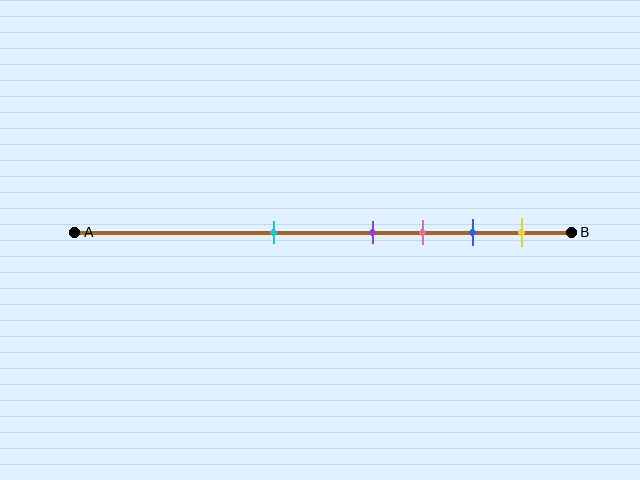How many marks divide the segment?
There are 5 marks dividing the segment.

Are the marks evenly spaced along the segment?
No, the marks are not evenly spaced.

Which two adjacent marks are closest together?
The purple and pink marks are the closest adjacent pair.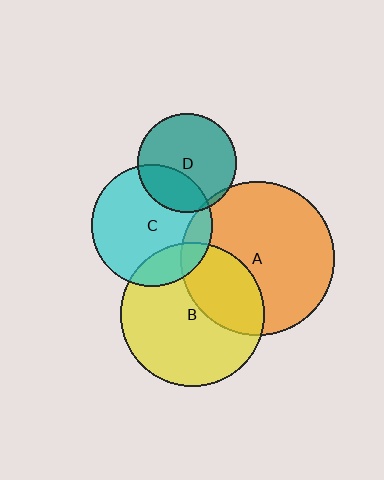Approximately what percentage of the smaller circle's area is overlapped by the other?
Approximately 15%.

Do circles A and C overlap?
Yes.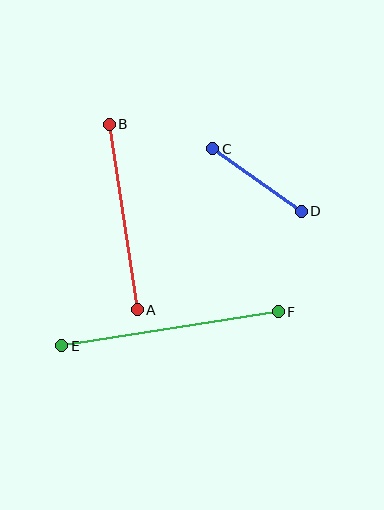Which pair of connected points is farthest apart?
Points E and F are farthest apart.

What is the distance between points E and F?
The distance is approximately 219 pixels.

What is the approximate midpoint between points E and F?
The midpoint is at approximately (170, 329) pixels.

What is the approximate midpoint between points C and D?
The midpoint is at approximately (257, 180) pixels.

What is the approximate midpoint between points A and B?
The midpoint is at approximately (123, 217) pixels.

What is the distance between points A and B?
The distance is approximately 188 pixels.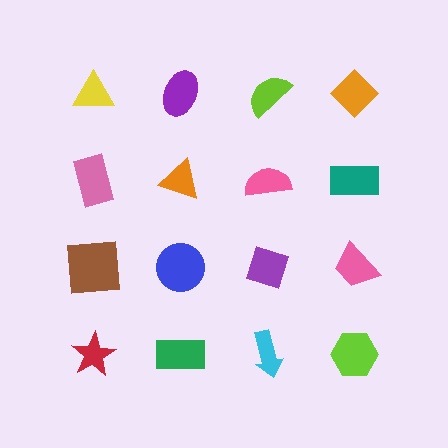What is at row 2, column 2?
An orange triangle.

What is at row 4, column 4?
A lime hexagon.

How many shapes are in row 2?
4 shapes.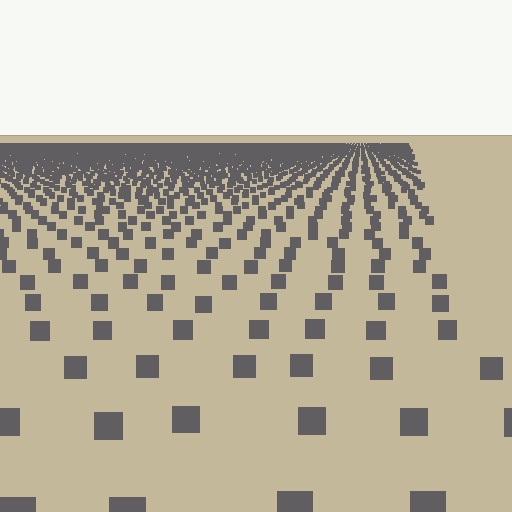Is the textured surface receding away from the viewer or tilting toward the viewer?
The surface is receding away from the viewer. Texture elements get smaller and denser toward the top.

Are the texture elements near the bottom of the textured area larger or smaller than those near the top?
Larger. Near the bottom, elements are closer to the viewer and appear at a bigger on-screen size.